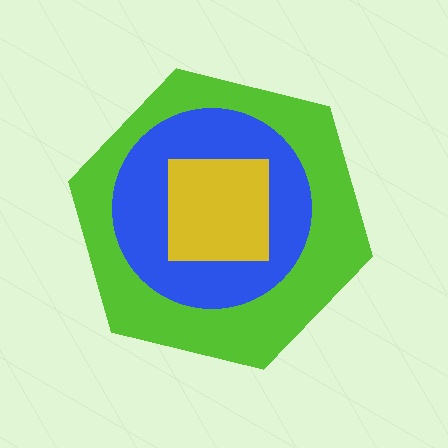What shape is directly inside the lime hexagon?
The blue circle.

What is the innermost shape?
The yellow square.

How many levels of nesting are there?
3.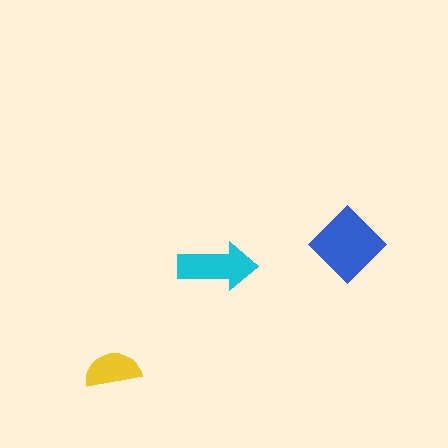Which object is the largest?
The blue diamond.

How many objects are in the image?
There are 3 objects in the image.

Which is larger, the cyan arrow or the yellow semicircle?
The cyan arrow.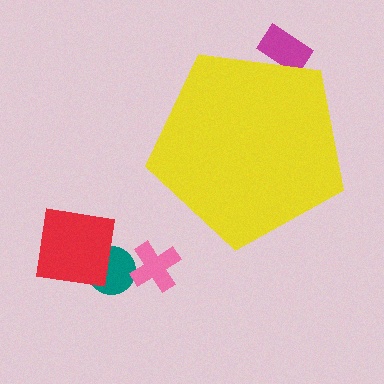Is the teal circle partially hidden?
No, the teal circle is fully visible.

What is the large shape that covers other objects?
A yellow pentagon.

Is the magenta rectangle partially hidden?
Yes, the magenta rectangle is partially hidden behind the yellow pentagon.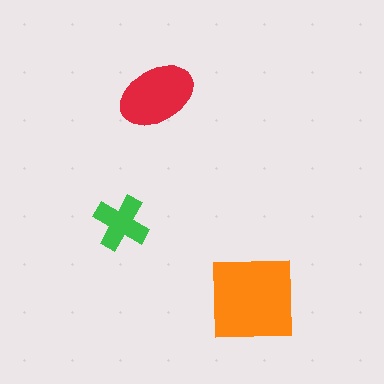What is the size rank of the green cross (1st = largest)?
3rd.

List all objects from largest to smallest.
The orange square, the red ellipse, the green cross.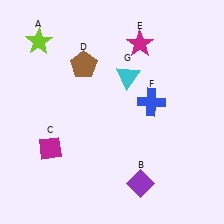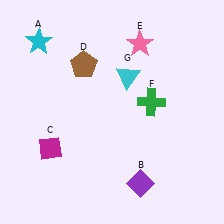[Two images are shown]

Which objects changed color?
A changed from lime to cyan. E changed from magenta to pink. F changed from blue to green.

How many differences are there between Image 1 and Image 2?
There are 3 differences between the two images.